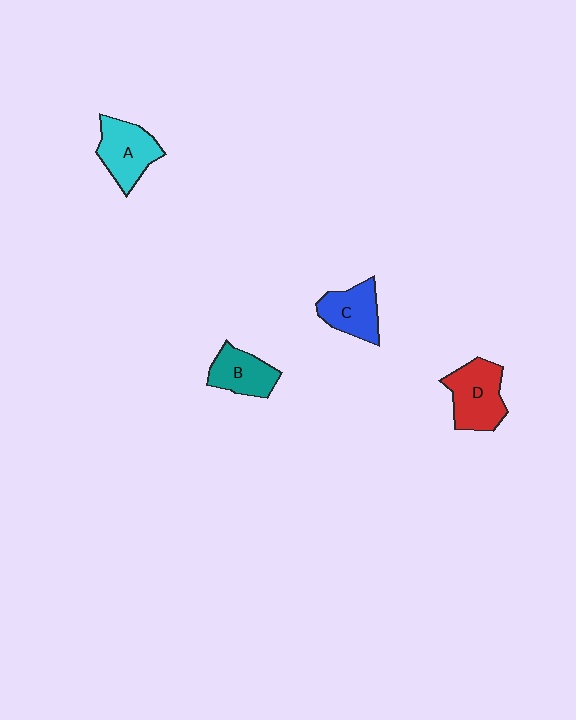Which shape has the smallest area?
Shape B (teal).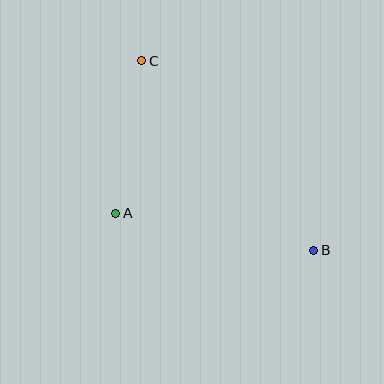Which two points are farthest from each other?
Points B and C are farthest from each other.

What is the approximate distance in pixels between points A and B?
The distance between A and B is approximately 202 pixels.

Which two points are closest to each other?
Points A and C are closest to each other.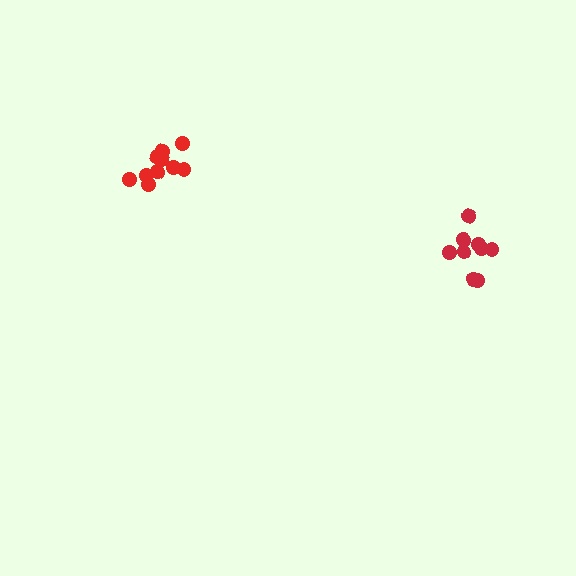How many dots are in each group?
Group 1: 10 dots, Group 2: 9 dots (19 total).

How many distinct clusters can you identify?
There are 2 distinct clusters.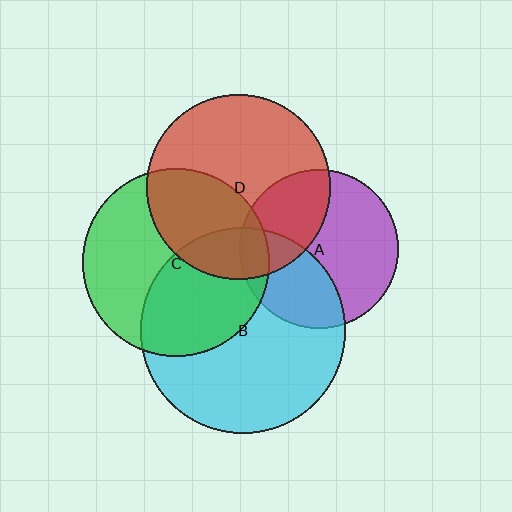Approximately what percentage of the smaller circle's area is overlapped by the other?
Approximately 35%.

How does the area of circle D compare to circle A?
Approximately 1.3 times.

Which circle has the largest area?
Circle B (cyan).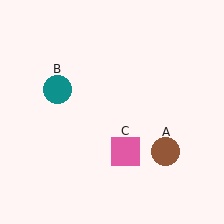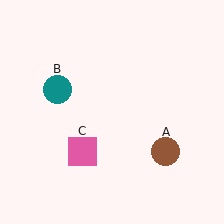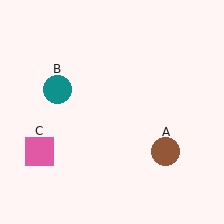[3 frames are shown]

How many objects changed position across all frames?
1 object changed position: pink square (object C).